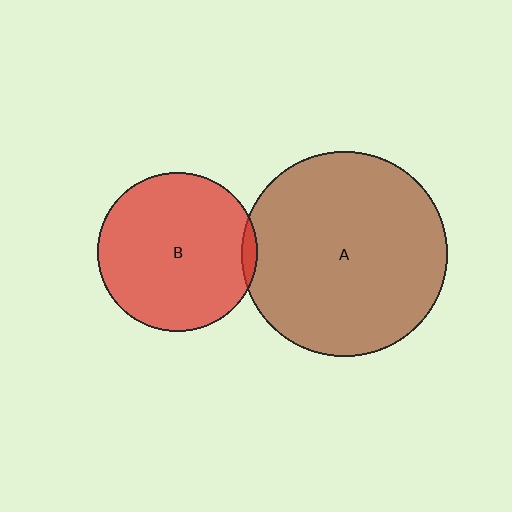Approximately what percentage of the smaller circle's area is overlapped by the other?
Approximately 5%.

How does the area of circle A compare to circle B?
Approximately 1.7 times.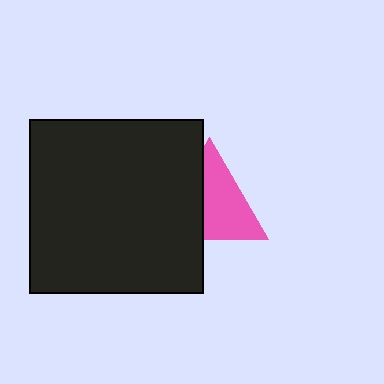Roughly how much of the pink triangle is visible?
About half of it is visible (roughly 60%).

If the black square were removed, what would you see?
You would see the complete pink triangle.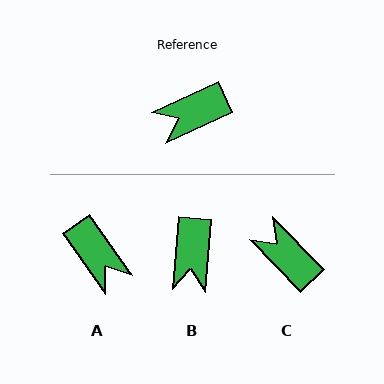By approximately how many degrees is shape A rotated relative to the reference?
Approximately 100 degrees counter-clockwise.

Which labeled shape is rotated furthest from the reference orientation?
A, about 100 degrees away.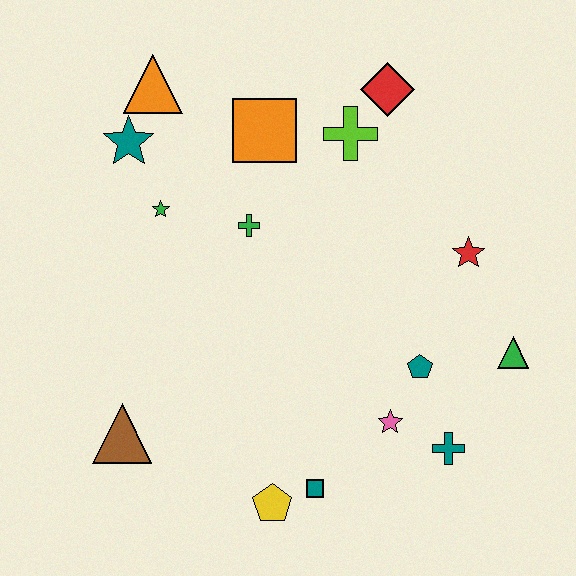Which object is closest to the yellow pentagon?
The teal square is closest to the yellow pentagon.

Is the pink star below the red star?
Yes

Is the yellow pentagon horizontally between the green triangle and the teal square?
No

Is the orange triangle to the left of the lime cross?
Yes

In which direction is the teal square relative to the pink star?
The teal square is to the left of the pink star.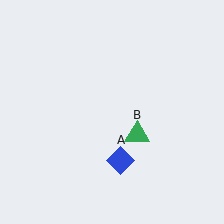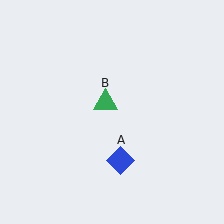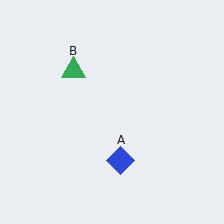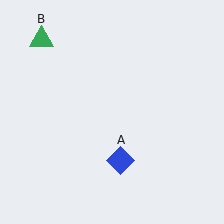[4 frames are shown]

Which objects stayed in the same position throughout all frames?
Blue diamond (object A) remained stationary.